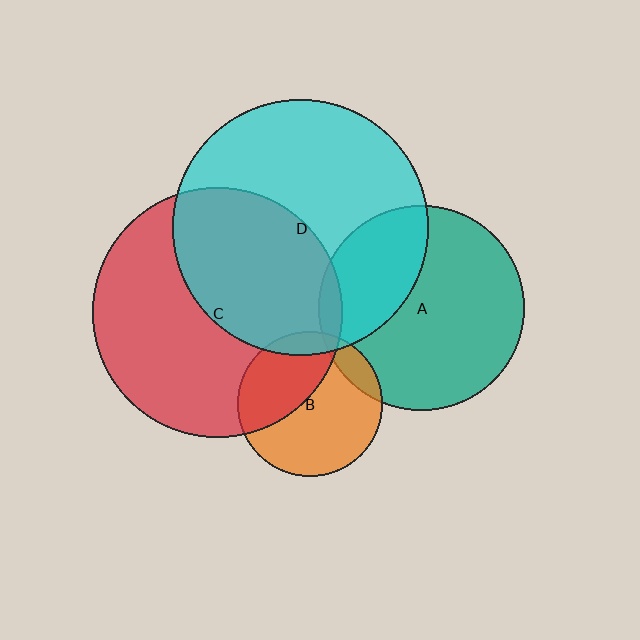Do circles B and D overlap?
Yes.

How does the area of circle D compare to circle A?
Approximately 1.6 times.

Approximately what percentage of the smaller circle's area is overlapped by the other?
Approximately 10%.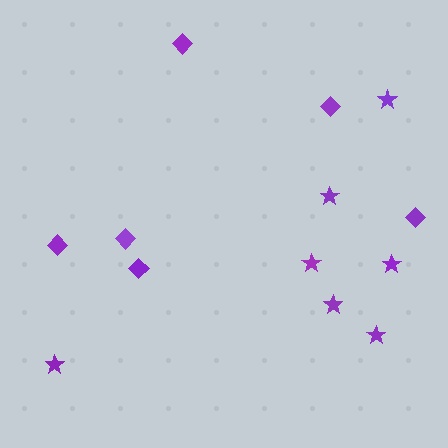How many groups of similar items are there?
There are 2 groups: one group of stars (7) and one group of diamonds (6).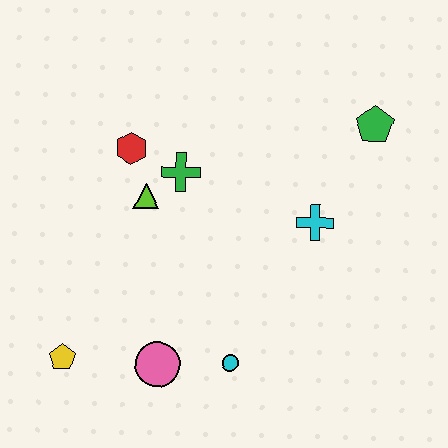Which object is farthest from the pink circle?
The green pentagon is farthest from the pink circle.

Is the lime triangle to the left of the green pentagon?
Yes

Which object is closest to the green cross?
The lime triangle is closest to the green cross.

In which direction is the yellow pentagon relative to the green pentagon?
The yellow pentagon is to the left of the green pentagon.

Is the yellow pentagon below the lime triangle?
Yes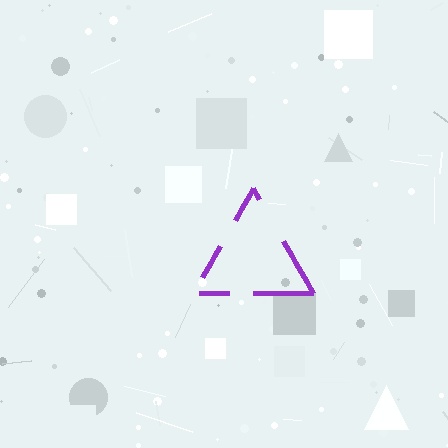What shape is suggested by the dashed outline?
The dashed outline suggests a triangle.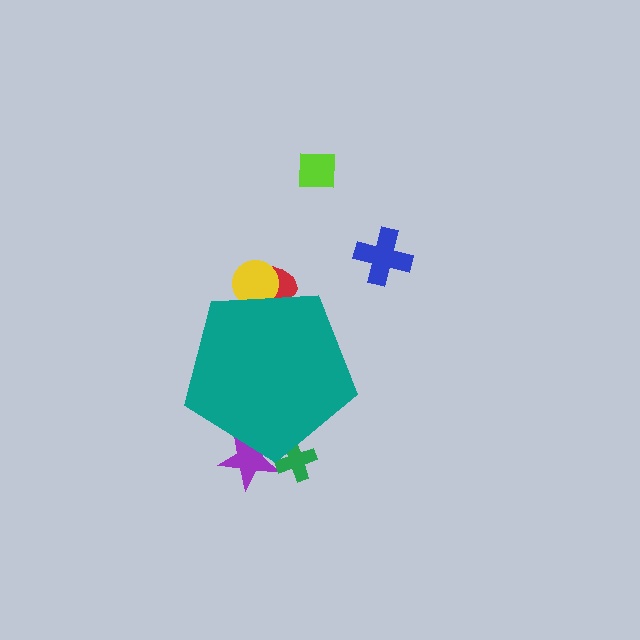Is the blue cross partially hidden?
No, the blue cross is fully visible.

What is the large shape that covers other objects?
A teal pentagon.